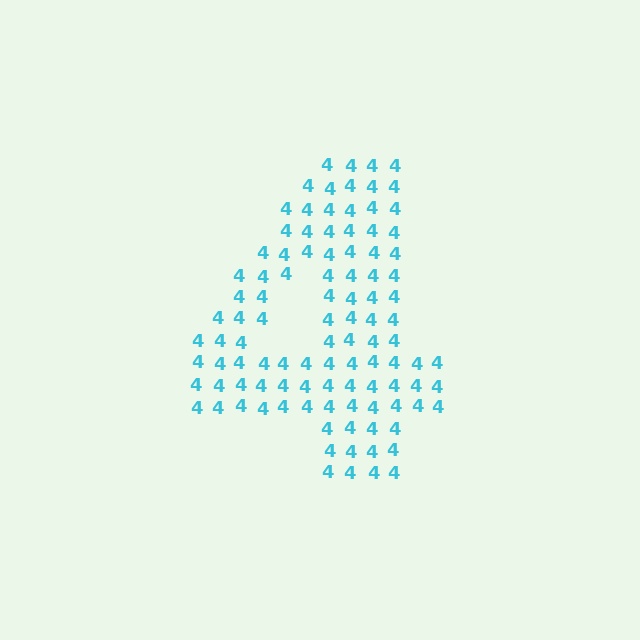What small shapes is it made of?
It is made of small digit 4's.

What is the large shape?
The large shape is the digit 4.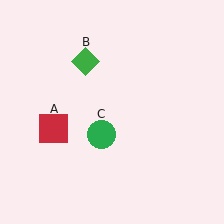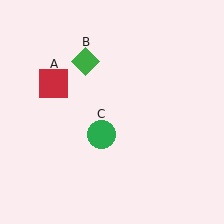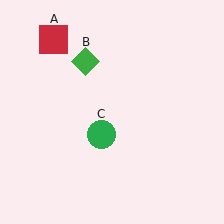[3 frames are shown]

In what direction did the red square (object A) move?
The red square (object A) moved up.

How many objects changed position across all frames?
1 object changed position: red square (object A).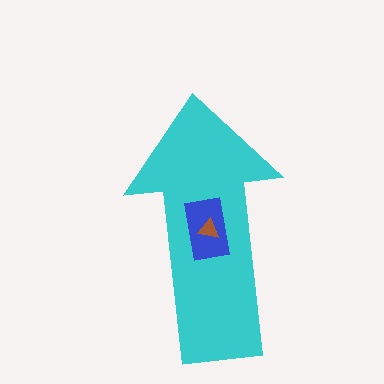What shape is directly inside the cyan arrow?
The blue rectangle.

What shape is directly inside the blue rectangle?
The brown triangle.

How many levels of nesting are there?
3.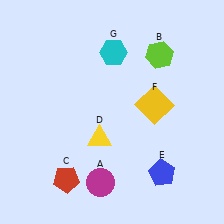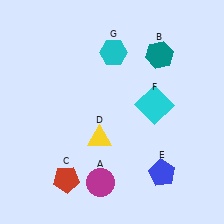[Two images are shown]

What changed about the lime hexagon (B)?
In Image 1, B is lime. In Image 2, it changed to teal.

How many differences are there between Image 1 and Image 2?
There are 2 differences between the two images.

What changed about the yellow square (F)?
In Image 1, F is yellow. In Image 2, it changed to cyan.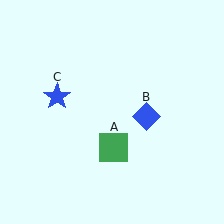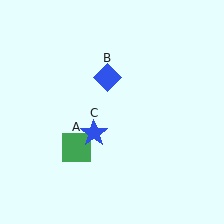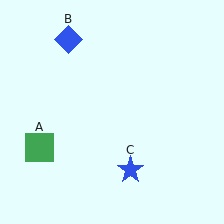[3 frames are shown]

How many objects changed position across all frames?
3 objects changed position: green square (object A), blue diamond (object B), blue star (object C).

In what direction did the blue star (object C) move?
The blue star (object C) moved down and to the right.